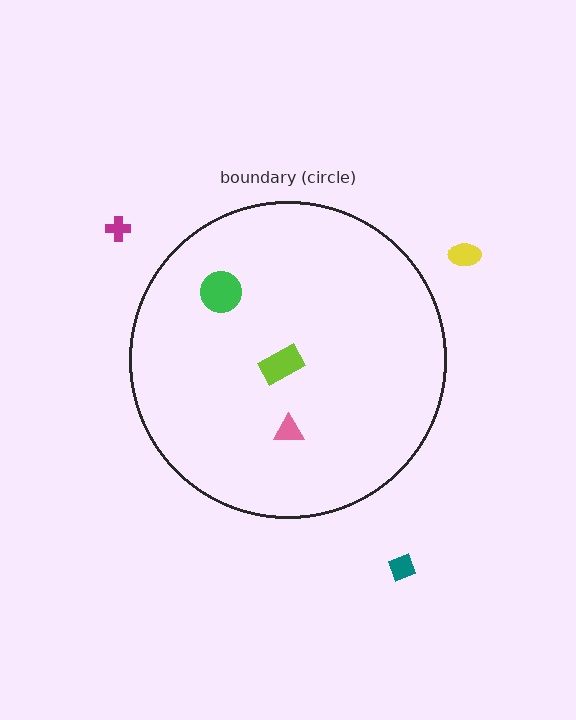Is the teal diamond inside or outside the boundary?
Outside.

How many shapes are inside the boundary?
3 inside, 3 outside.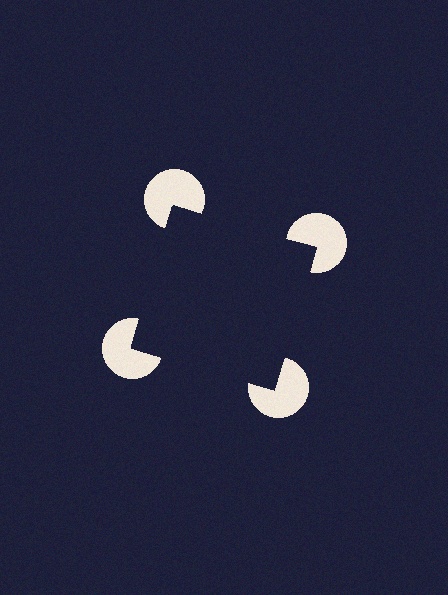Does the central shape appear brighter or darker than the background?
It typically appears slightly darker than the background, even though no actual brightness change is drawn.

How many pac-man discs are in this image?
There are 4 — one at each vertex of the illusory square.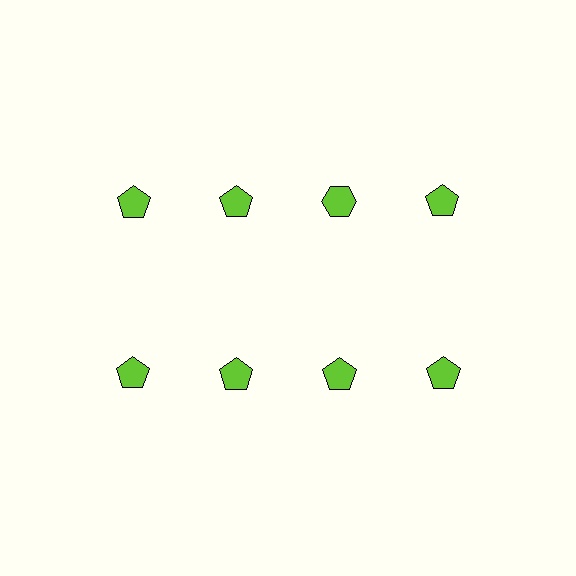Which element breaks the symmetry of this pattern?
The lime hexagon in the top row, center column breaks the symmetry. All other shapes are lime pentagons.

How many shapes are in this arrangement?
There are 8 shapes arranged in a grid pattern.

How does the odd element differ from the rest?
It has a different shape: hexagon instead of pentagon.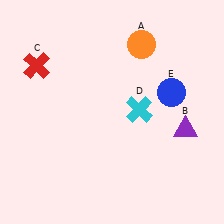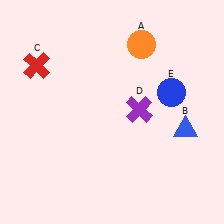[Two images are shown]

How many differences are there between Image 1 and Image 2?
There are 2 differences between the two images.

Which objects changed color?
B changed from purple to blue. D changed from cyan to purple.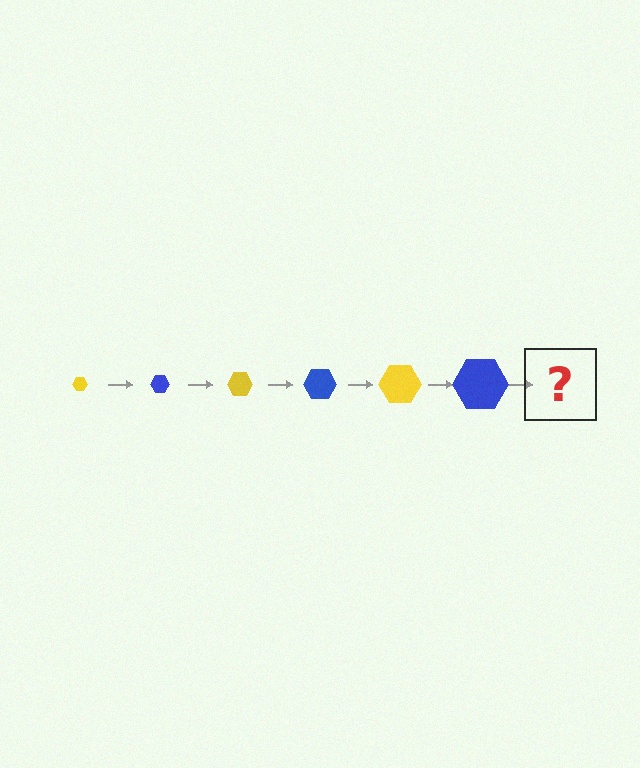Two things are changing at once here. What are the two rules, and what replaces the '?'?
The two rules are that the hexagon grows larger each step and the color cycles through yellow and blue. The '?' should be a yellow hexagon, larger than the previous one.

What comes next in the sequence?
The next element should be a yellow hexagon, larger than the previous one.